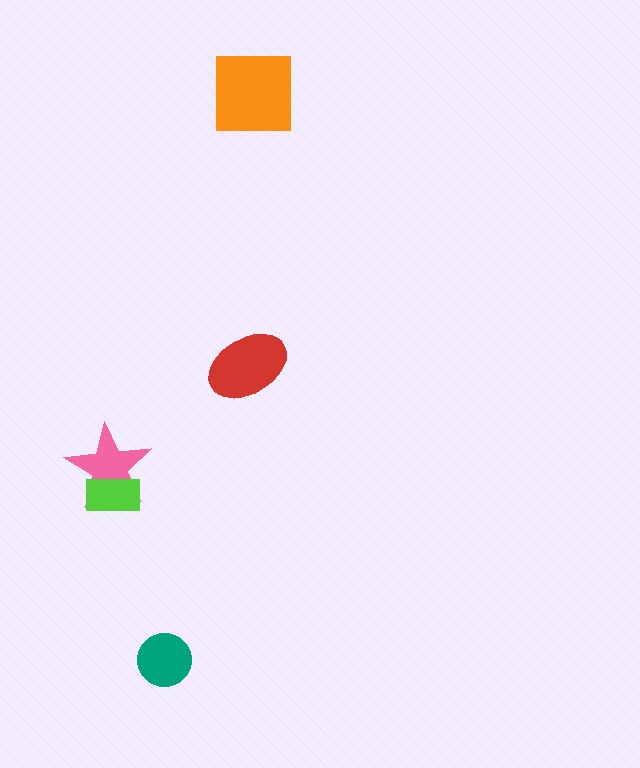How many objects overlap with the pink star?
1 object overlaps with the pink star.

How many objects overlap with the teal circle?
0 objects overlap with the teal circle.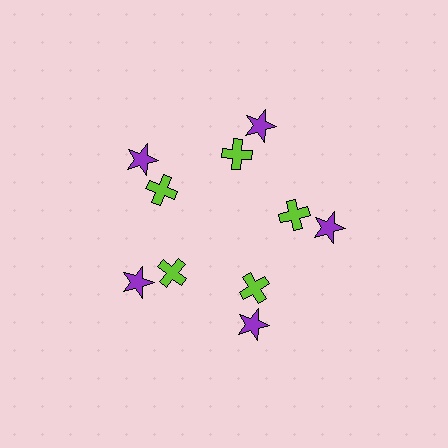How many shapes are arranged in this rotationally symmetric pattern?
There are 10 shapes, arranged in 5 groups of 2.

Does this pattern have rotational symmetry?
Yes, this pattern has 5-fold rotational symmetry. It looks the same after rotating 72 degrees around the center.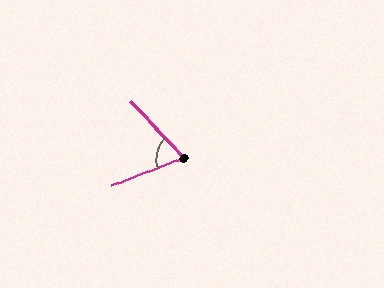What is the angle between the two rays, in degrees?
Approximately 68 degrees.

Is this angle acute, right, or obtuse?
It is acute.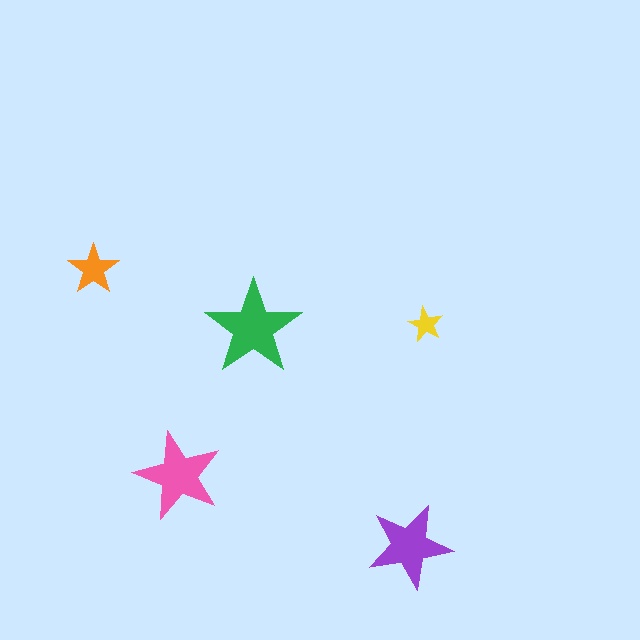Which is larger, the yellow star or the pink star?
The pink one.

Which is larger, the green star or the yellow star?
The green one.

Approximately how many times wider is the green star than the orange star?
About 2 times wider.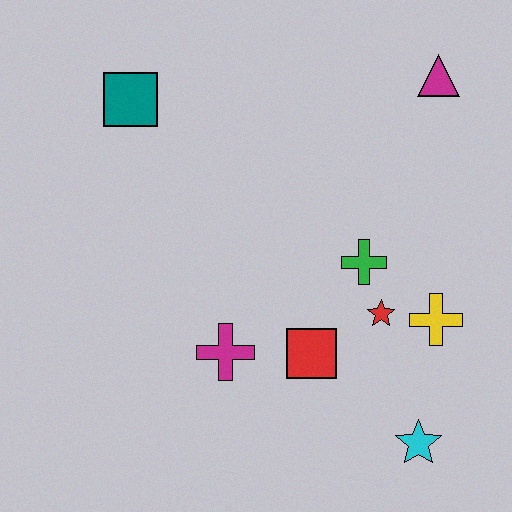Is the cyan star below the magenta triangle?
Yes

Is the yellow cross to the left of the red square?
No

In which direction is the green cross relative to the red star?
The green cross is above the red star.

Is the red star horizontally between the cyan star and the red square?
Yes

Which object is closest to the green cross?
The red star is closest to the green cross.